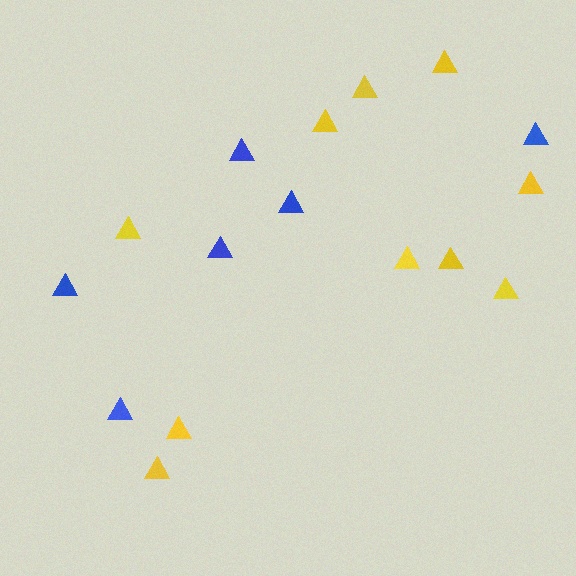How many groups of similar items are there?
There are 2 groups: one group of blue triangles (6) and one group of yellow triangles (10).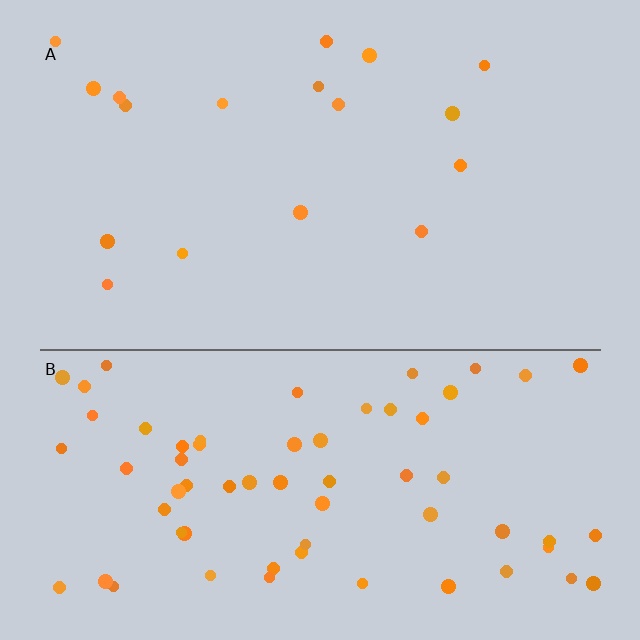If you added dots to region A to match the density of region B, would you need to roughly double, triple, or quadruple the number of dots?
Approximately quadruple.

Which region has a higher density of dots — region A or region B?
B (the bottom).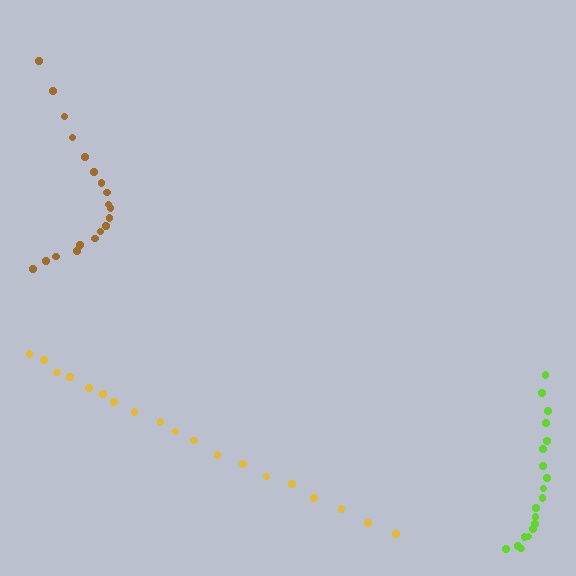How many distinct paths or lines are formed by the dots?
There are 3 distinct paths.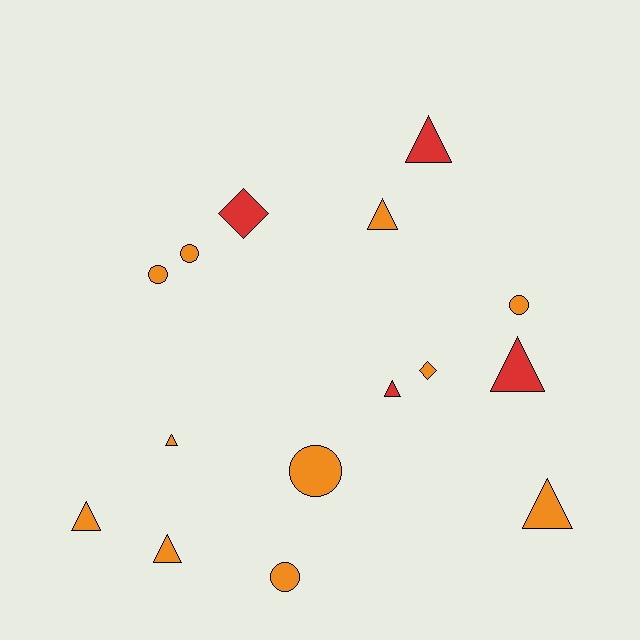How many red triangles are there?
There are 3 red triangles.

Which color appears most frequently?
Orange, with 11 objects.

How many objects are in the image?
There are 15 objects.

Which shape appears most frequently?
Triangle, with 8 objects.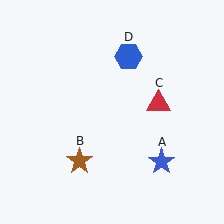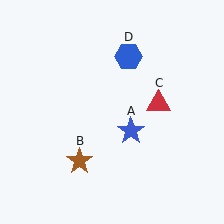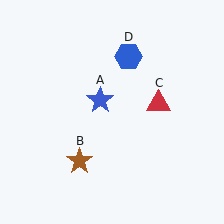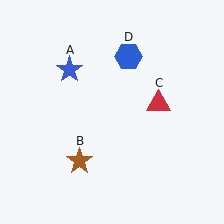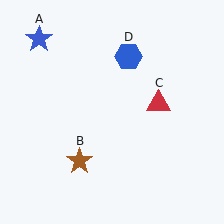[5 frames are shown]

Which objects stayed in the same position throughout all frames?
Brown star (object B) and red triangle (object C) and blue hexagon (object D) remained stationary.